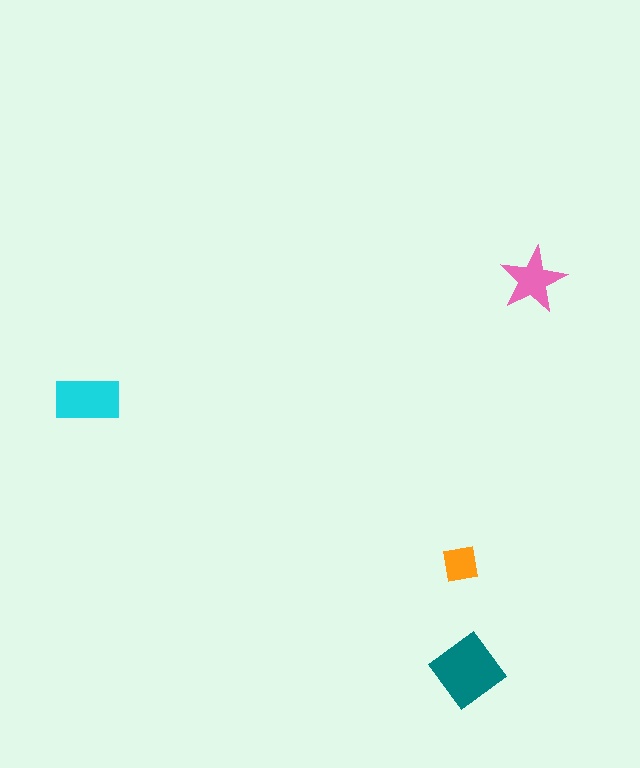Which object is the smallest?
The orange square.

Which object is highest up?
The pink star is topmost.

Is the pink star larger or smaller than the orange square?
Larger.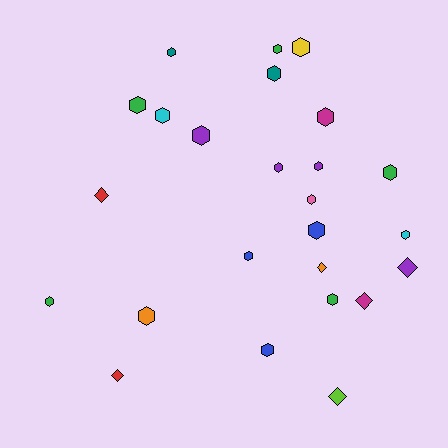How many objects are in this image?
There are 25 objects.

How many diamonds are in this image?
There are 6 diamonds.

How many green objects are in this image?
There are 5 green objects.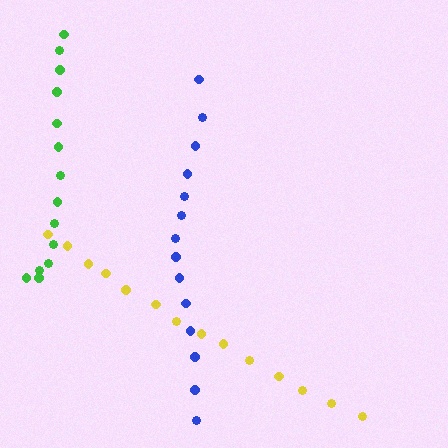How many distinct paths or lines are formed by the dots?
There are 3 distinct paths.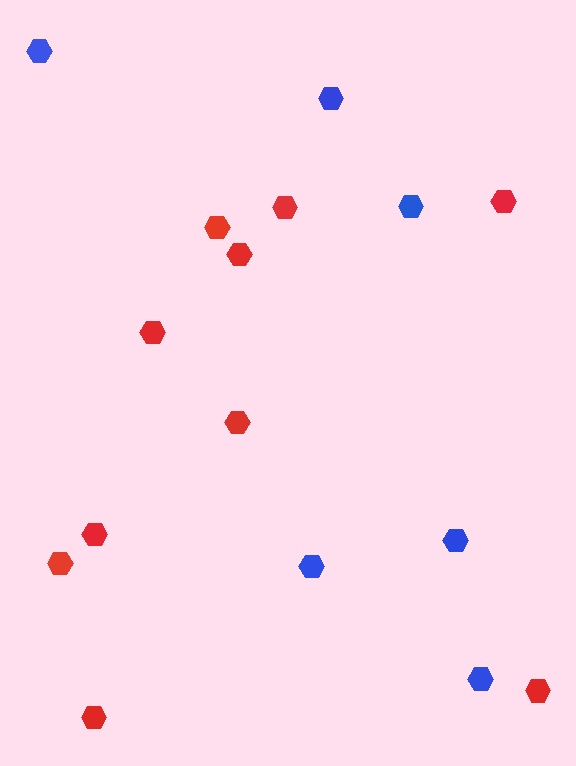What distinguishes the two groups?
There are 2 groups: one group of blue hexagons (6) and one group of red hexagons (10).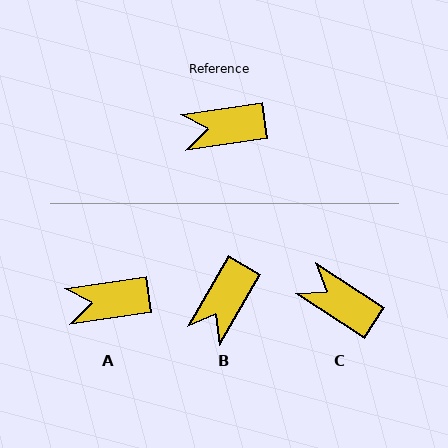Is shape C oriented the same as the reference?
No, it is off by about 42 degrees.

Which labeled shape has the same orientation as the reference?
A.